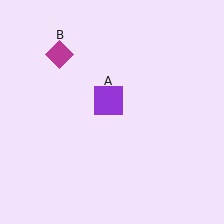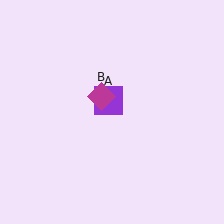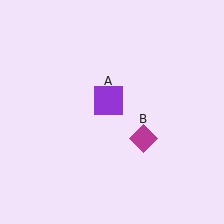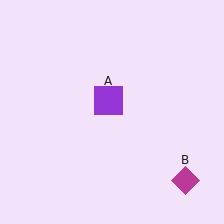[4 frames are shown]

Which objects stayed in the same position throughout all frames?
Purple square (object A) remained stationary.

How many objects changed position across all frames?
1 object changed position: magenta diamond (object B).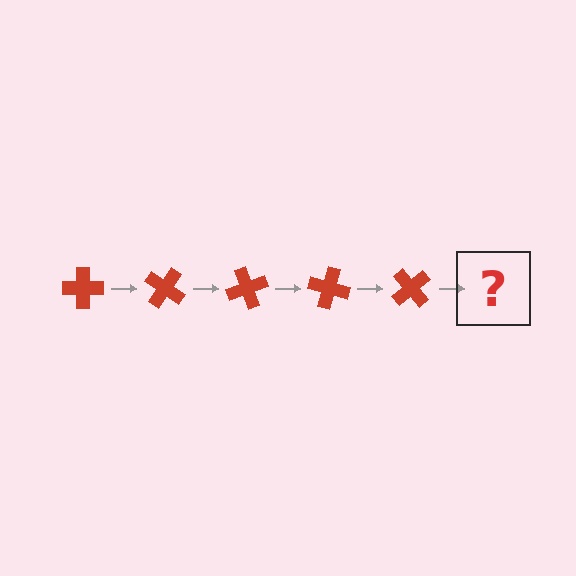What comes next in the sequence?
The next element should be a red cross rotated 175 degrees.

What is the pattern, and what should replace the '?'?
The pattern is that the cross rotates 35 degrees each step. The '?' should be a red cross rotated 175 degrees.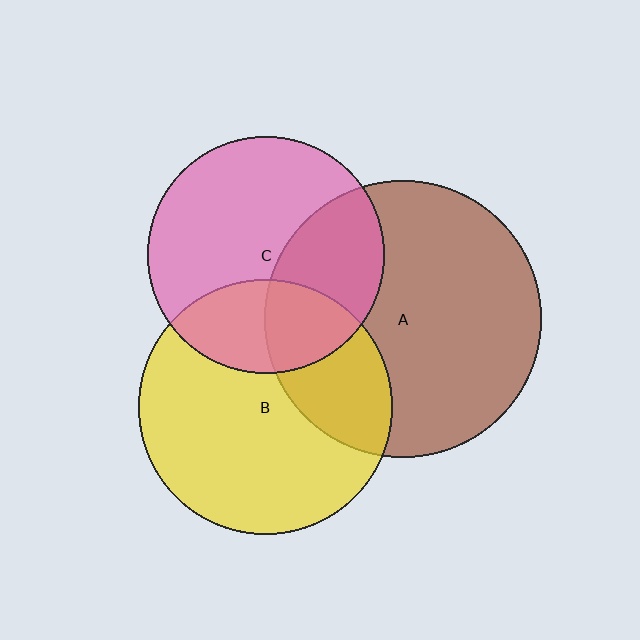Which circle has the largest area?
Circle A (brown).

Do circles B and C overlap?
Yes.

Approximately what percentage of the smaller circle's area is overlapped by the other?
Approximately 30%.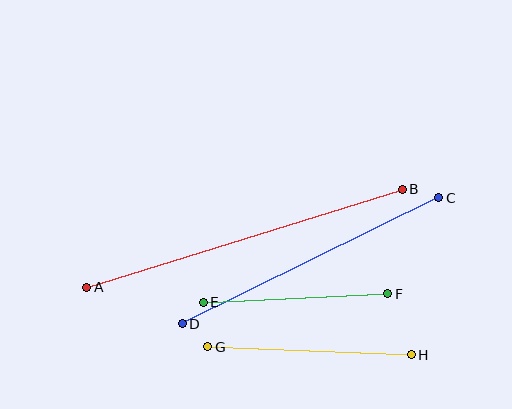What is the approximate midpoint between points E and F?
The midpoint is at approximately (295, 298) pixels.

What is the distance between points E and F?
The distance is approximately 185 pixels.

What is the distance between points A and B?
The distance is approximately 330 pixels.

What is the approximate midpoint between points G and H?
The midpoint is at approximately (309, 351) pixels.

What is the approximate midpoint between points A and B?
The midpoint is at approximately (244, 238) pixels.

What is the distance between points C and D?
The distance is approximately 286 pixels.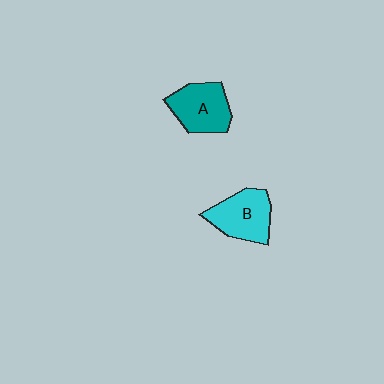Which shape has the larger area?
Shape B (cyan).